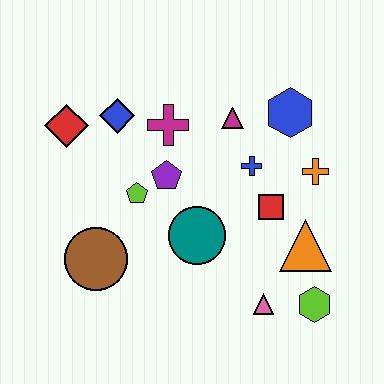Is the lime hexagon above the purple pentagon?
No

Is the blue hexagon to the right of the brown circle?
Yes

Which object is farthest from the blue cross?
The red diamond is farthest from the blue cross.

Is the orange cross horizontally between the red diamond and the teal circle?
No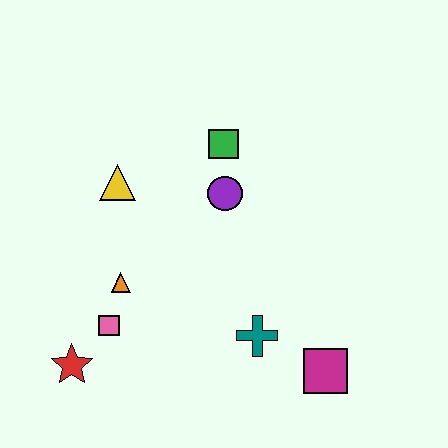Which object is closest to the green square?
The purple circle is closest to the green square.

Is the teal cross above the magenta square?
Yes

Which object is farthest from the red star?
The green square is farthest from the red star.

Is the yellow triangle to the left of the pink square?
No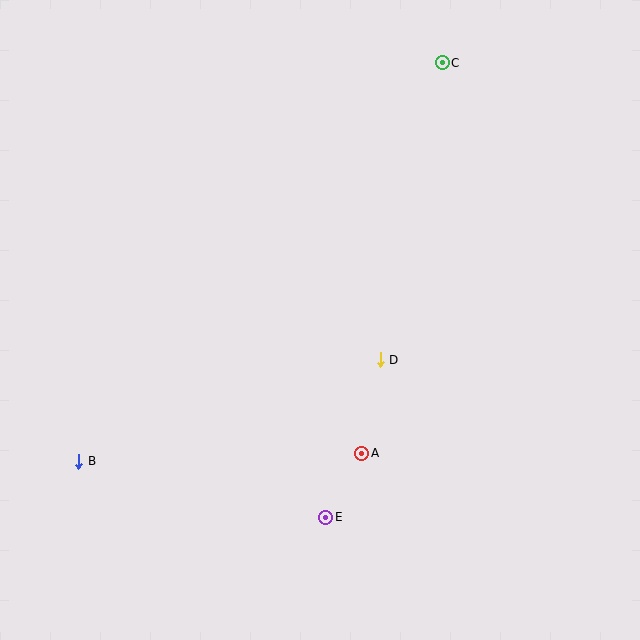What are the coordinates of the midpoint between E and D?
The midpoint between E and D is at (353, 438).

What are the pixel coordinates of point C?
Point C is at (442, 63).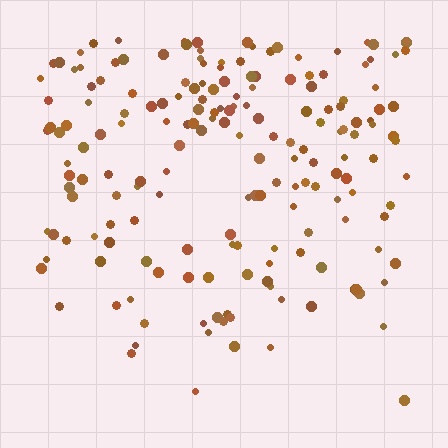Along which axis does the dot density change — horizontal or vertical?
Vertical.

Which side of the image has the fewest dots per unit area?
The bottom.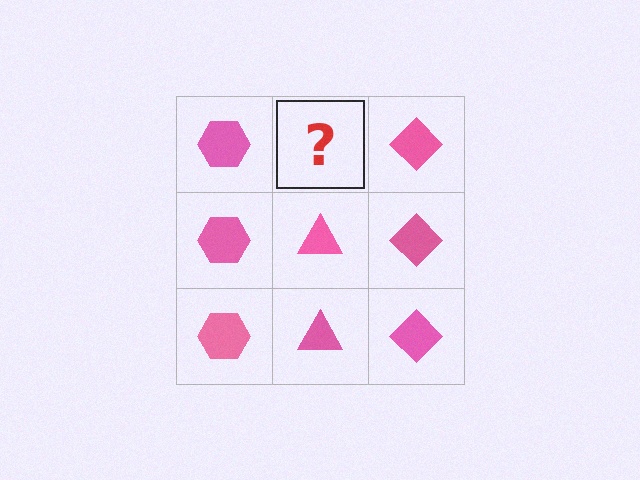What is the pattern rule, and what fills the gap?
The rule is that each column has a consistent shape. The gap should be filled with a pink triangle.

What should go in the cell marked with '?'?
The missing cell should contain a pink triangle.